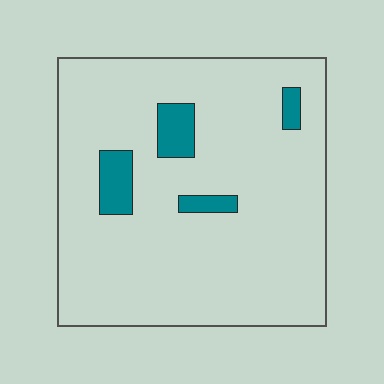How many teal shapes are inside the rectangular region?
4.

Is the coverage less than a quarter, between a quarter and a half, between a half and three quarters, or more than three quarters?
Less than a quarter.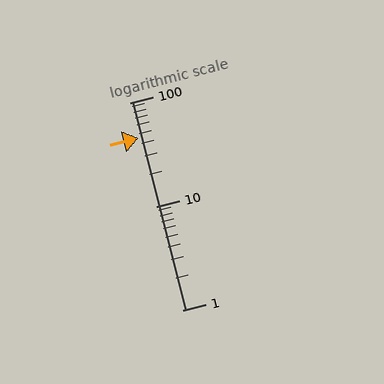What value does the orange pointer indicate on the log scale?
The pointer indicates approximately 46.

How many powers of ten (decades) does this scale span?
The scale spans 2 decades, from 1 to 100.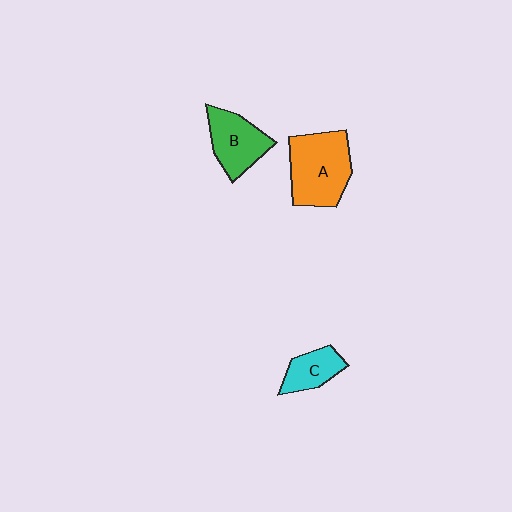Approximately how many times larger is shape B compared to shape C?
Approximately 1.5 times.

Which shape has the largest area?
Shape A (orange).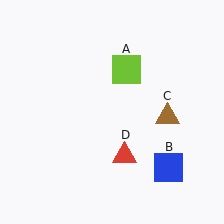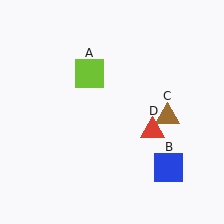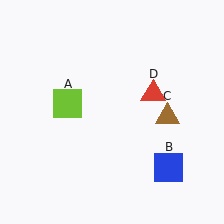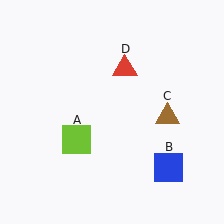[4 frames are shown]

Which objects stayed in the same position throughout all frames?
Blue square (object B) and brown triangle (object C) remained stationary.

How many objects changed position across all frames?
2 objects changed position: lime square (object A), red triangle (object D).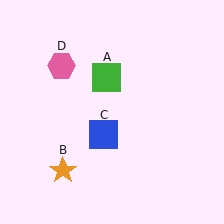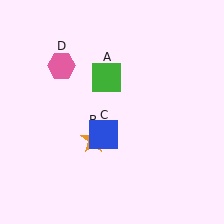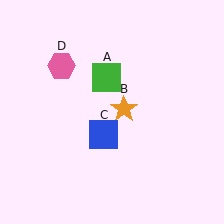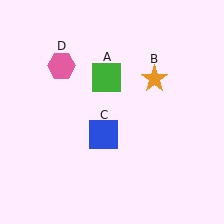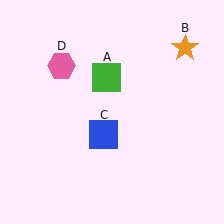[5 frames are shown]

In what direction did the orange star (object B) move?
The orange star (object B) moved up and to the right.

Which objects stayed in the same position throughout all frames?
Green square (object A) and blue square (object C) and pink hexagon (object D) remained stationary.